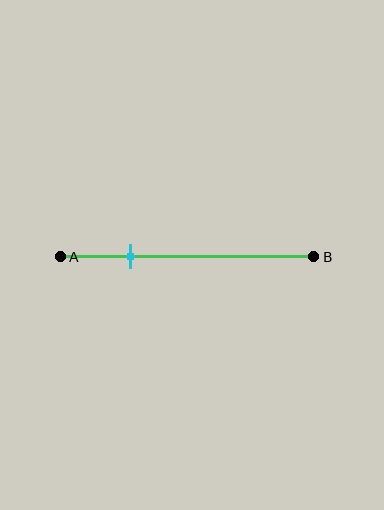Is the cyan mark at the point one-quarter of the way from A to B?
Yes, the mark is approximately at the one-quarter point.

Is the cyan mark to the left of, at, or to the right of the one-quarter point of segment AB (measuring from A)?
The cyan mark is approximately at the one-quarter point of segment AB.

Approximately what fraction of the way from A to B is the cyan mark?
The cyan mark is approximately 30% of the way from A to B.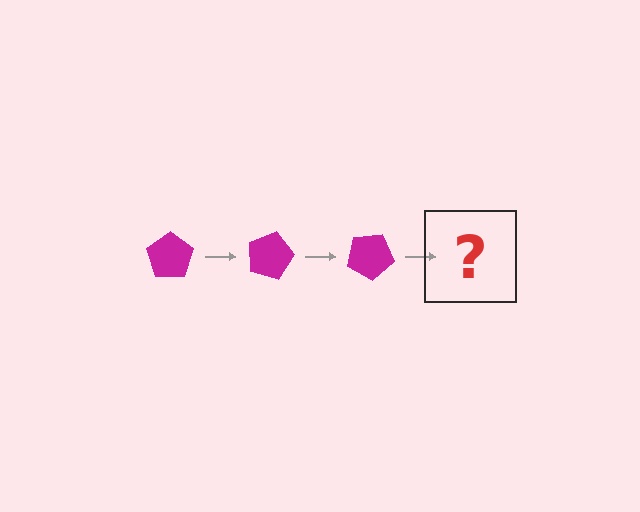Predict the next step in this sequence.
The next step is a magenta pentagon rotated 45 degrees.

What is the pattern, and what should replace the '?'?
The pattern is that the pentagon rotates 15 degrees each step. The '?' should be a magenta pentagon rotated 45 degrees.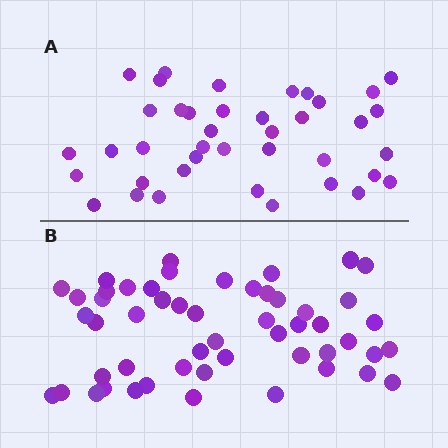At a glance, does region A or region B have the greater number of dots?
Region B (the bottom region) has more dots.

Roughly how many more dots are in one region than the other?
Region B has roughly 12 or so more dots than region A.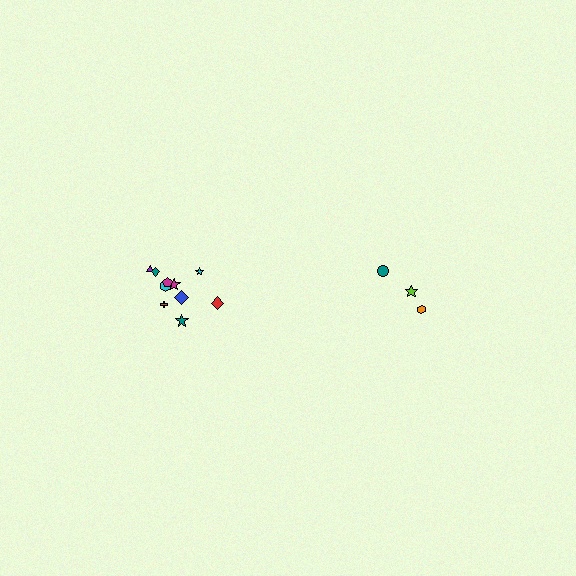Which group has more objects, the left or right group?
The left group.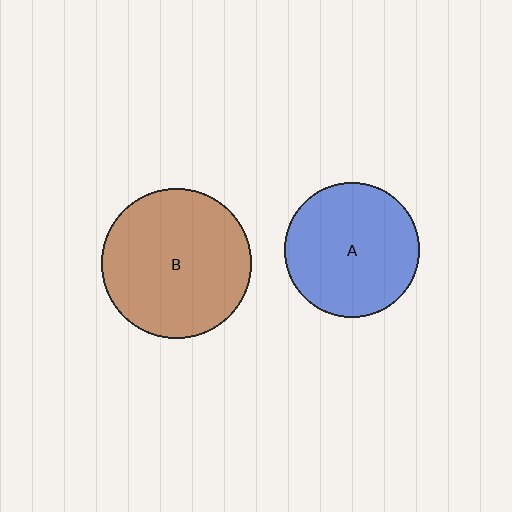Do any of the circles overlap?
No, none of the circles overlap.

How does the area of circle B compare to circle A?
Approximately 1.2 times.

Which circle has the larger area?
Circle B (brown).